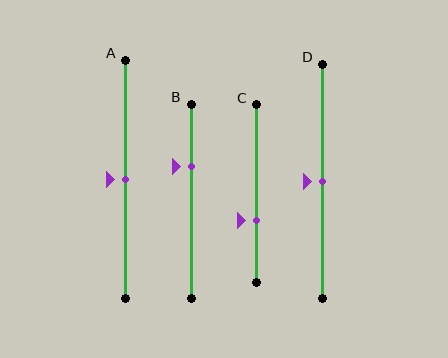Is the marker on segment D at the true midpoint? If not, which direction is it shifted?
Yes, the marker on segment D is at the true midpoint.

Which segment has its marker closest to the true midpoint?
Segment A has its marker closest to the true midpoint.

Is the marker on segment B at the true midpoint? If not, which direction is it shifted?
No, the marker on segment B is shifted upward by about 18% of the segment length.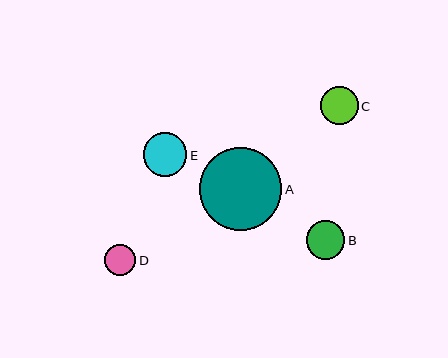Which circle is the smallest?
Circle D is the smallest with a size of approximately 31 pixels.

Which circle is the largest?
Circle A is the largest with a size of approximately 82 pixels.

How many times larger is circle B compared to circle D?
Circle B is approximately 1.2 times the size of circle D.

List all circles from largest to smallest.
From largest to smallest: A, E, B, C, D.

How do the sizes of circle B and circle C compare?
Circle B and circle C are approximately the same size.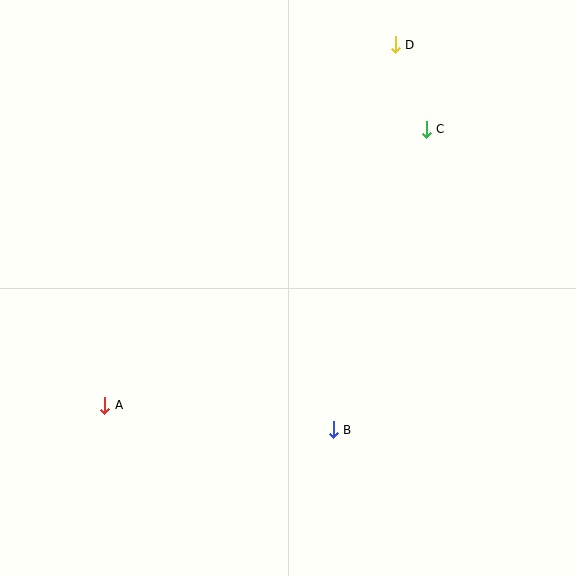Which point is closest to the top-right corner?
Point D is closest to the top-right corner.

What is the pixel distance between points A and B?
The distance between A and B is 230 pixels.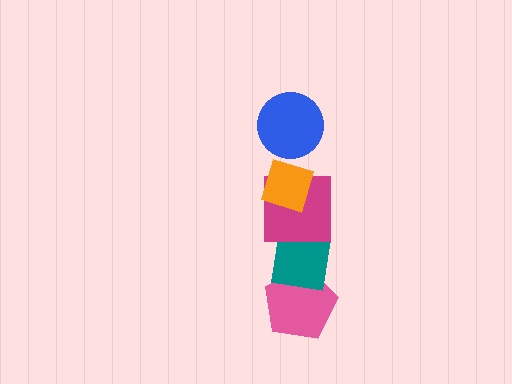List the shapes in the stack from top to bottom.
From top to bottom: the blue circle, the orange diamond, the magenta square, the teal square, the pink pentagon.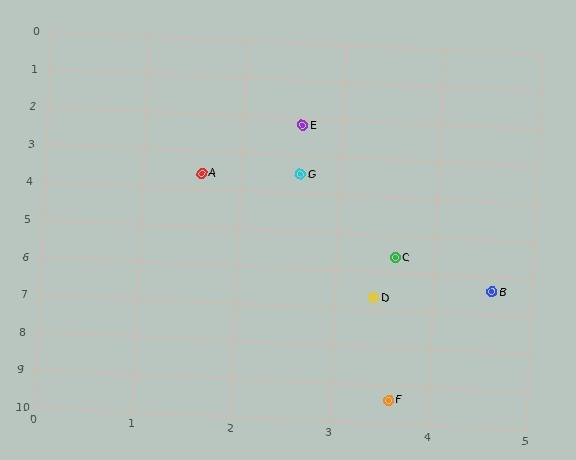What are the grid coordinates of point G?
Point G is at approximately (2.6, 3.5).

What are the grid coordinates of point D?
Point D is at approximately (3.4, 6.7).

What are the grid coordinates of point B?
Point B is at approximately (4.6, 6.4).